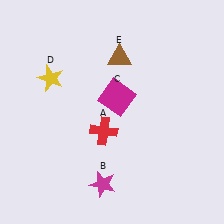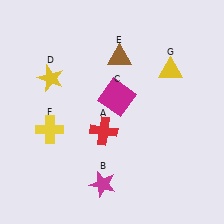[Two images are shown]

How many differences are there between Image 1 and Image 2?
There are 2 differences between the two images.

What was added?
A yellow cross (F), a yellow triangle (G) were added in Image 2.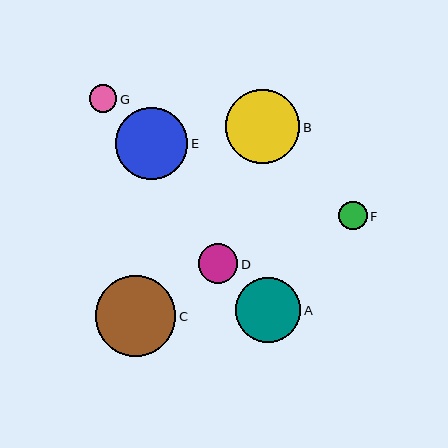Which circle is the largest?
Circle C is the largest with a size of approximately 81 pixels.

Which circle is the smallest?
Circle G is the smallest with a size of approximately 28 pixels.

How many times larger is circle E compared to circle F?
Circle E is approximately 2.5 times the size of circle F.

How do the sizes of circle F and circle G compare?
Circle F and circle G are approximately the same size.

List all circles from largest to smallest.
From largest to smallest: C, B, E, A, D, F, G.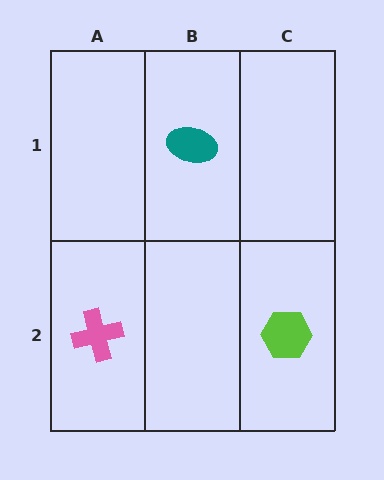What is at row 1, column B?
A teal ellipse.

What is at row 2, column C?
A lime hexagon.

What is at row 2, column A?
A pink cross.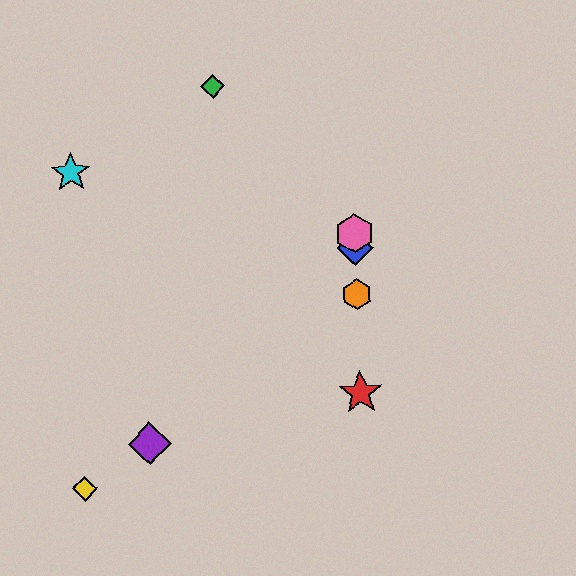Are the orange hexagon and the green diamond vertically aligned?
No, the orange hexagon is at x≈357 and the green diamond is at x≈213.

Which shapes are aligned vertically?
The red star, the blue diamond, the orange hexagon, the pink hexagon are aligned vertically.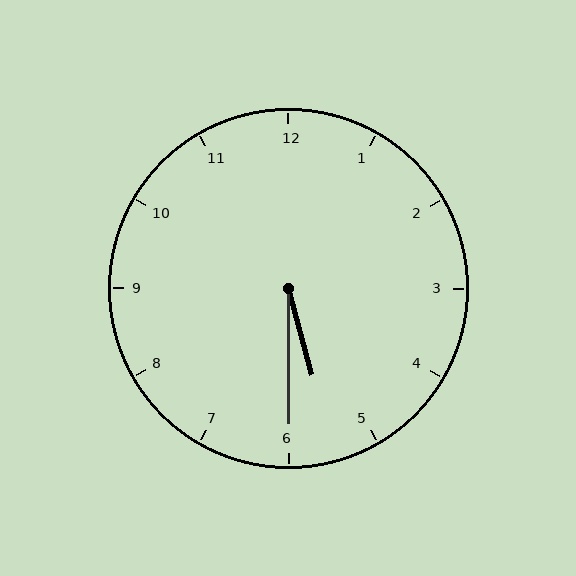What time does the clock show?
5:30.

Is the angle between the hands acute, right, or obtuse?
It is acute.